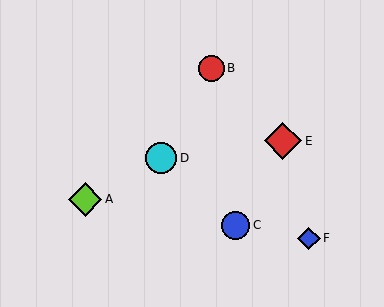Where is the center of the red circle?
The center of the red circle is at (211, 68).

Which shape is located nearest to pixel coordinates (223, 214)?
The blue circle (labeled C) at (236, 225) is nearest to that location.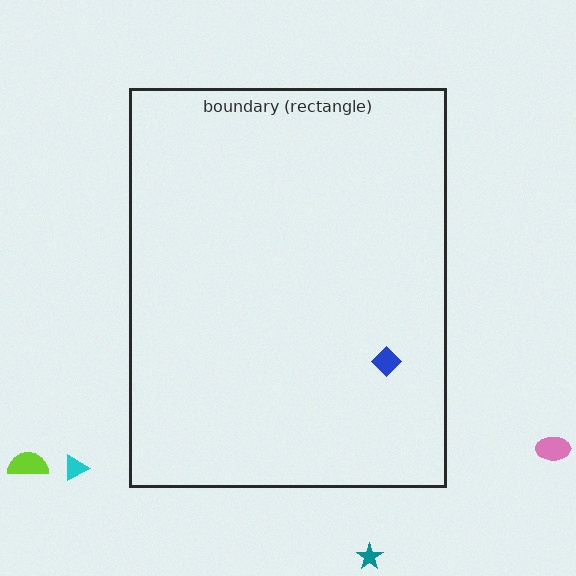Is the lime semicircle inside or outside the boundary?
Outside.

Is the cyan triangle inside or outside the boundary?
Outside.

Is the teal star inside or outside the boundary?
Outside.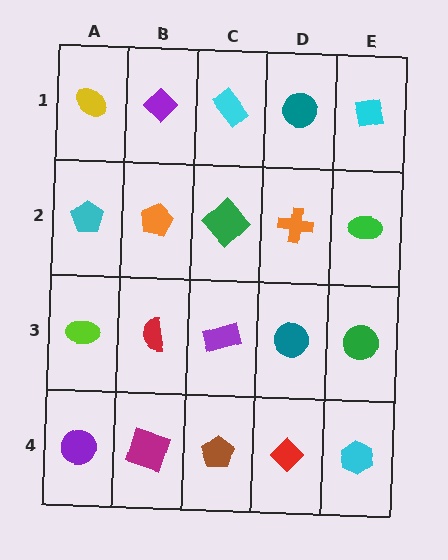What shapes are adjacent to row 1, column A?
A cyan pentagon (row 2, column A), a purple diamond (row 1, column B).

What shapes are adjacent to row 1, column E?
A green ellipse (row 2, column E), a teal circle (row 1, column D).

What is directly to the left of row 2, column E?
An orange cross.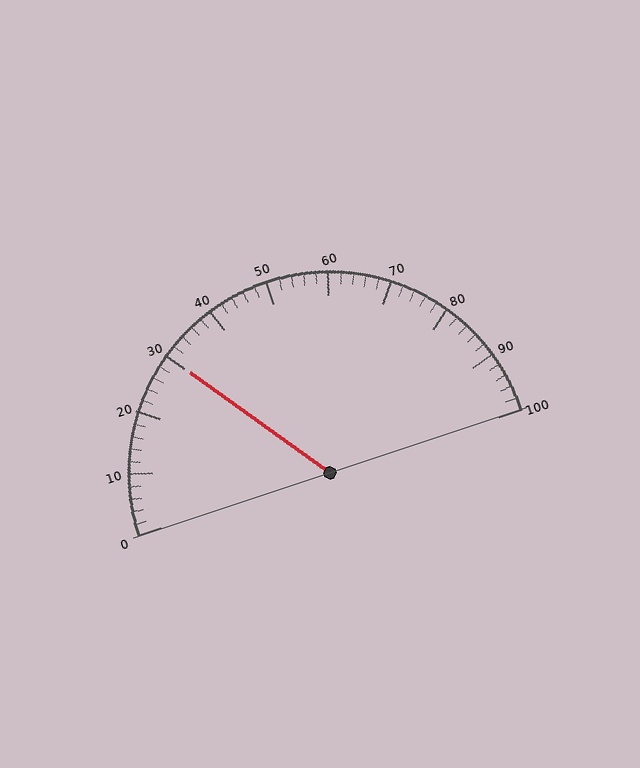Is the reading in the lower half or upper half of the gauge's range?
The reading is in the lower half of the range (0 to 100).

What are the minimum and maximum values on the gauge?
The gauge ranges from 0 to 100.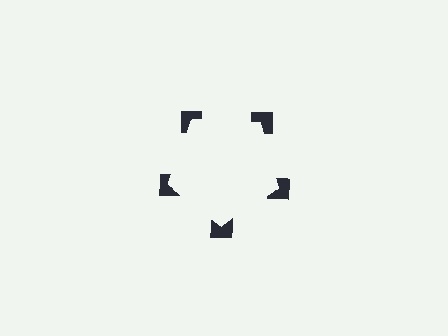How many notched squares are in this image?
There are 5 — one at each vertex of the illusory pentagon.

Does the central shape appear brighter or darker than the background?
It typically appears slightly brighter than the background, even though no actual brightness change is drawn.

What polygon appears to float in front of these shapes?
An illusory pentagon — its edges are inferred from the aligned wedge cuts in the notched squares, not physically drawn.